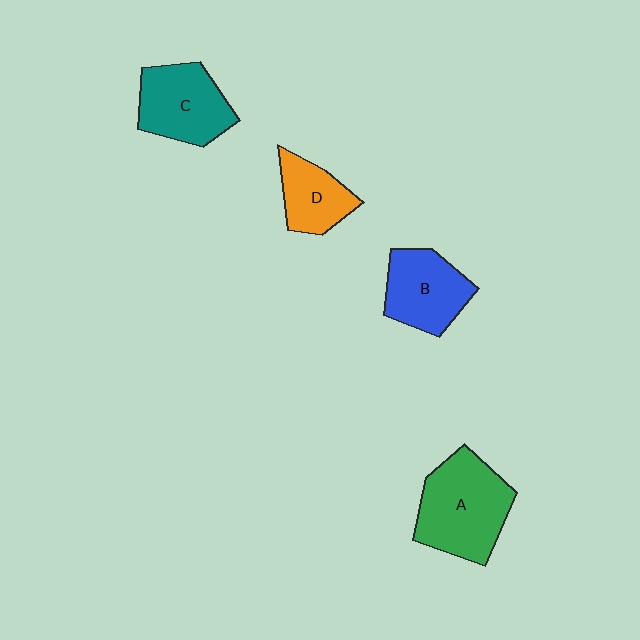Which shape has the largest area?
Shape A (green).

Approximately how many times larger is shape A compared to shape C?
Approximately 1.3 times.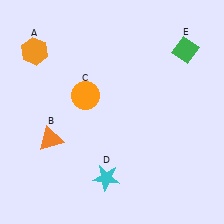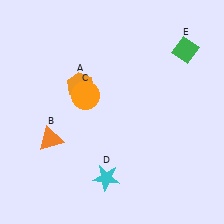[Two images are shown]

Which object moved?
The orange hexagon (A) moved right.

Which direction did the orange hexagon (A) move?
The orange hexagon (A) moved right.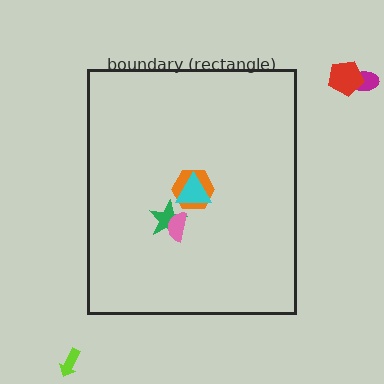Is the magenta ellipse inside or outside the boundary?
Outside.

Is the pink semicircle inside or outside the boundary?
Inside.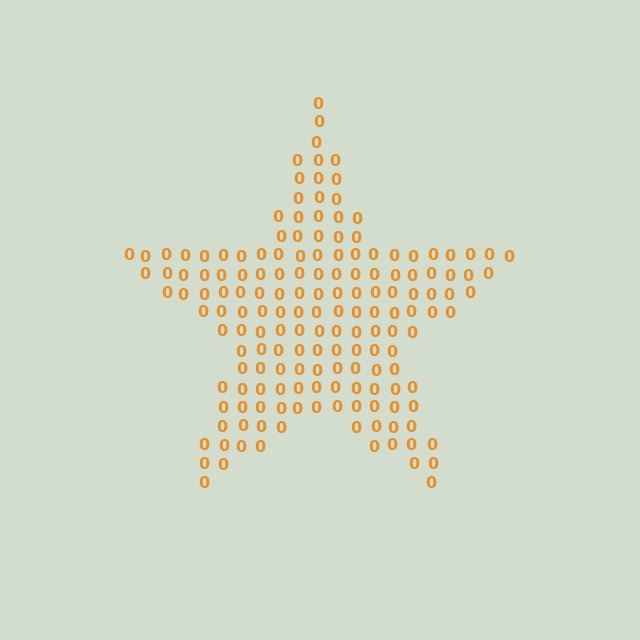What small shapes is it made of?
It is made of small digit 0's.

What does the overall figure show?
The overall figure shows a star.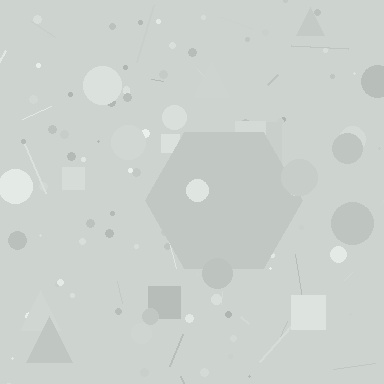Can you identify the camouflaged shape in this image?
The camouflaged shape is a hexagon.